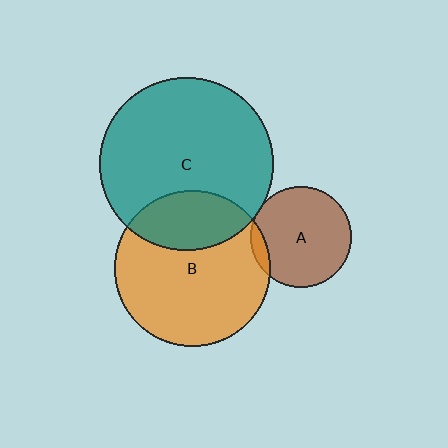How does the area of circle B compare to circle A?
Approximately 2.4 times.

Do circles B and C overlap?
Yes.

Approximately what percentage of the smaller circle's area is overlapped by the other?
Approximately 30%.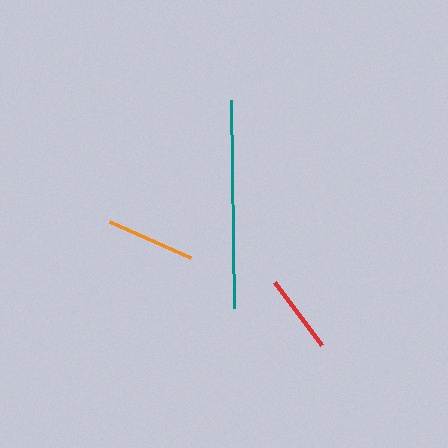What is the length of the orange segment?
The orange segment is approximately 88 pixels long.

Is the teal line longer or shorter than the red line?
The teal line is longer than the red line.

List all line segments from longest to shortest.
From longest to shortest: teal, orange, red.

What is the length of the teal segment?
The teal segment is approximately 208 pixels long.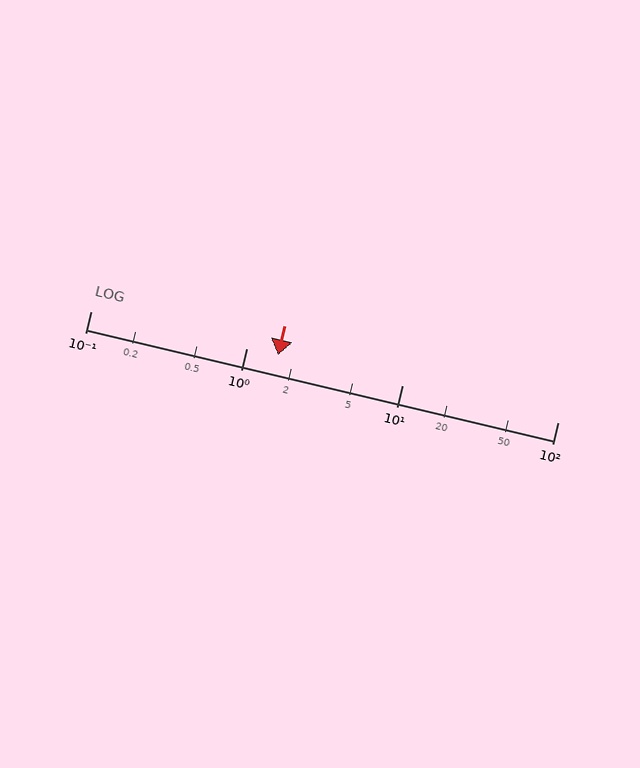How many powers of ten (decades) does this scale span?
The scale spans 3 decades, from 0.1 to 100.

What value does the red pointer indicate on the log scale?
The pointer indicates approximately 1.6.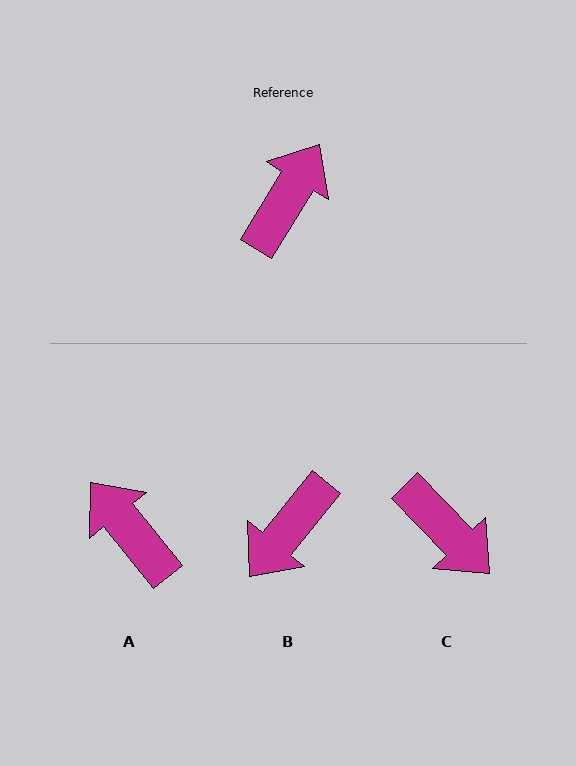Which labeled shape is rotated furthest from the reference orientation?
B, about 172 degrees away.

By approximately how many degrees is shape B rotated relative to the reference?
Approximately 172 degrees counter-clockwise.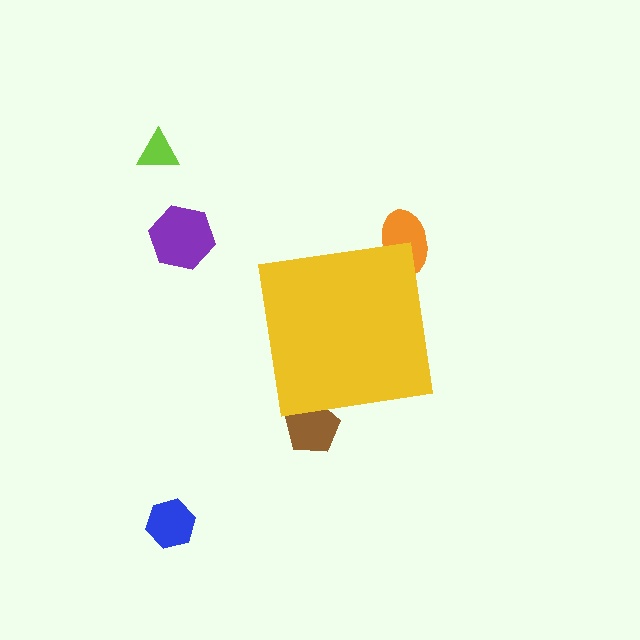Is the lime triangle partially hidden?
No, the lime triangle is fully visible.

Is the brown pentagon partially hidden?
Yes, the brown pentagon is partially hidden behind the yellow square.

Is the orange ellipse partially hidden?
Yes, the orange ellipse is partially hidden behind the yellow square.